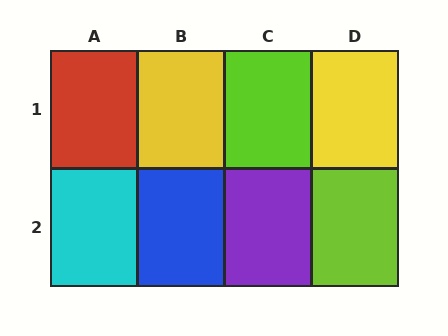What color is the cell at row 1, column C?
Lime.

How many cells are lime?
2 cells are lime.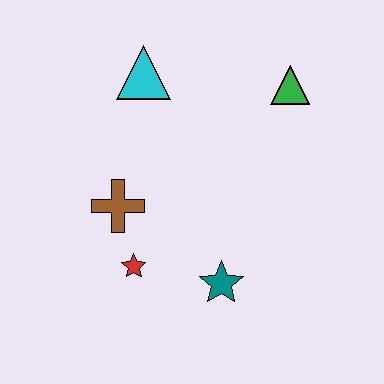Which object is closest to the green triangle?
The cyan triangle is closest to the green triangle.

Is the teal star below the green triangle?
Yes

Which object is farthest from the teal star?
The cyan triangle is farthest from the teal star.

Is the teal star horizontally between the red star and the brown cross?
No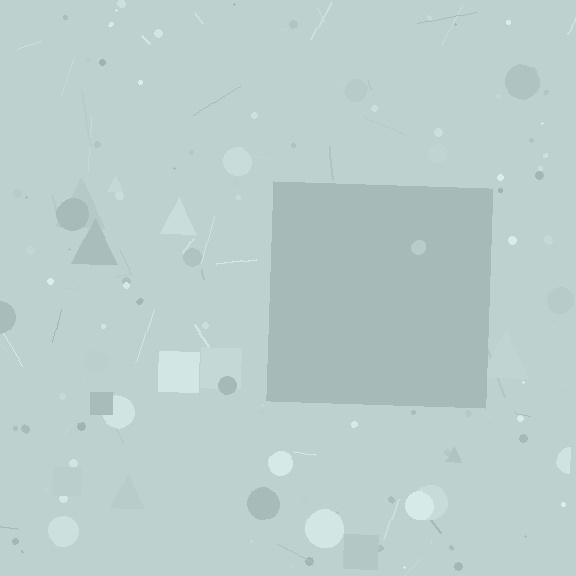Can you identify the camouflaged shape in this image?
The camouflaged shape is a square.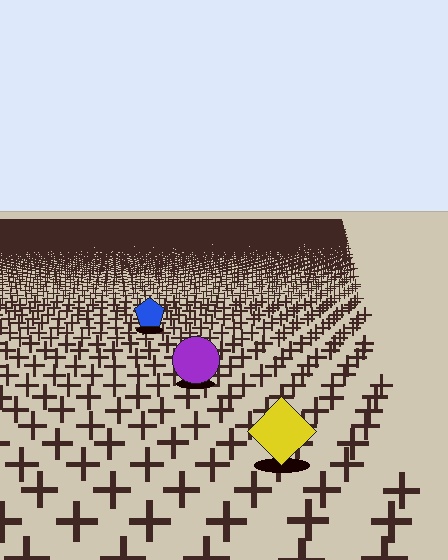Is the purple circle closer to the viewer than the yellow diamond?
No. The yellow diamond is closer — you can tell from the texture gradient: the ground texture is coarser near it.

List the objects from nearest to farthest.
From nearest to farthest: the yellow diamond, the purple circle, the blue pentagon.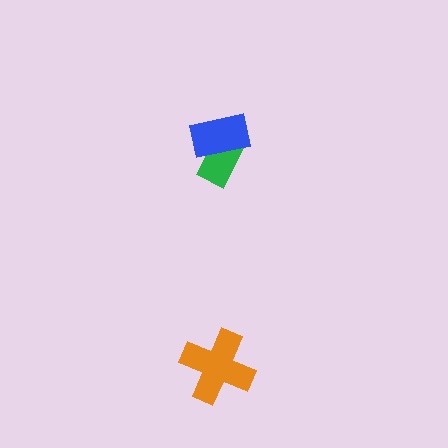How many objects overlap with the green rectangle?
1 object overlaps with the green rectangle.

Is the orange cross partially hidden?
No, no other shape covers it.